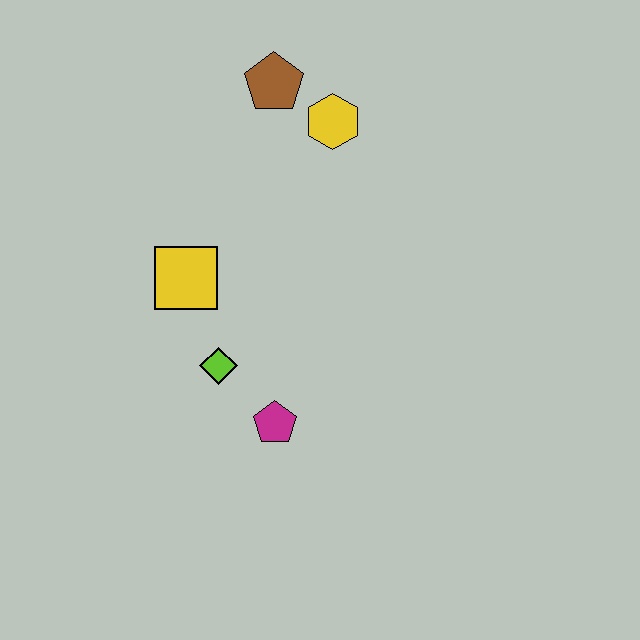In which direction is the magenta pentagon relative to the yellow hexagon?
The magenta pentagon is below the yellow hexagon.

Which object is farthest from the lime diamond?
The brown pentagon is farthest from the lime diamond.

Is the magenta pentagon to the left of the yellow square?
No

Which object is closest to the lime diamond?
The magenta pentagon is closest to the lime diamond.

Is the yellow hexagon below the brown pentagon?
Yes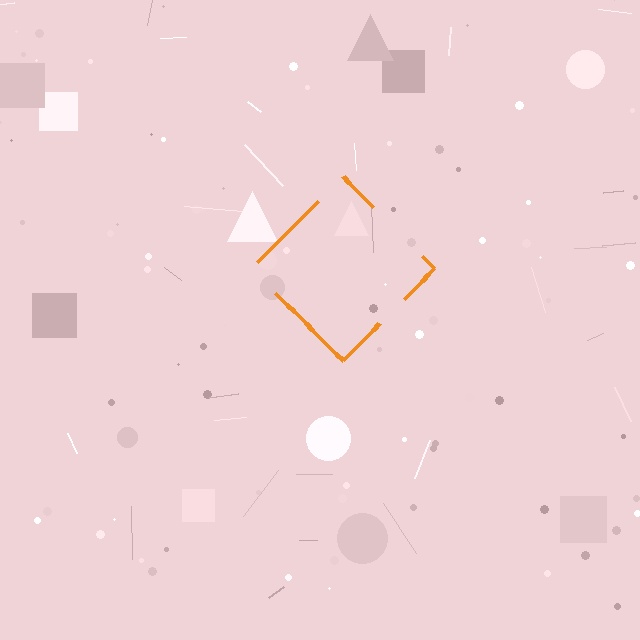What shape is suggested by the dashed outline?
The dashed outline suggests a diamond.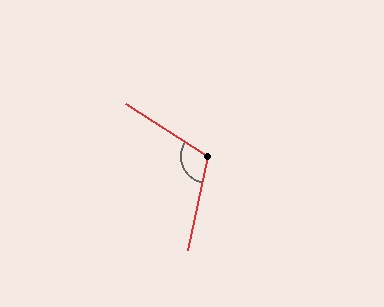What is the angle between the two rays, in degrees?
Approximately 111 degrees.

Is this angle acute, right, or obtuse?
It is obtuse.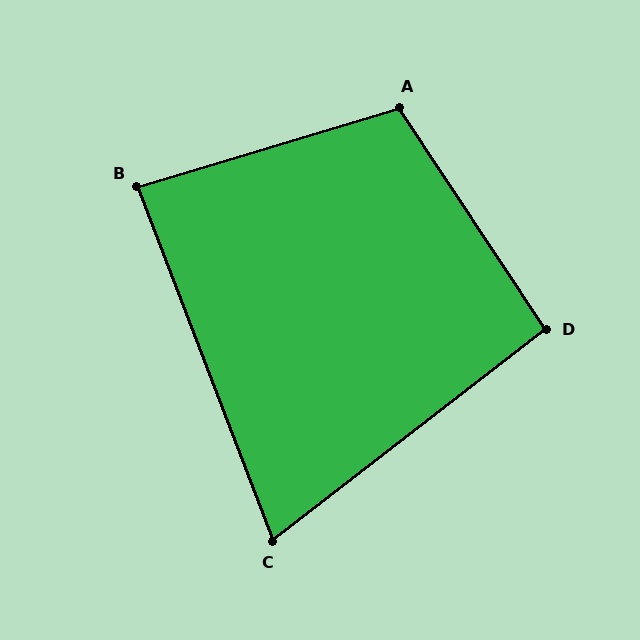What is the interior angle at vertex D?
Approximately 94 degrees (approximately right).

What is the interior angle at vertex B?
Approximately 86 degrees (approximately right).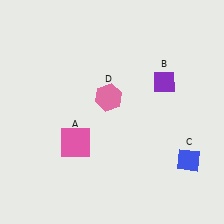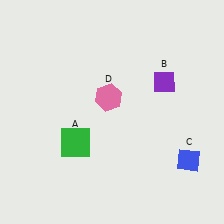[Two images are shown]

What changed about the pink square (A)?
In Image 1, A is pink. In Image 2, it changed to green.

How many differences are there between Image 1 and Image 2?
There is 1 difference between the two images.